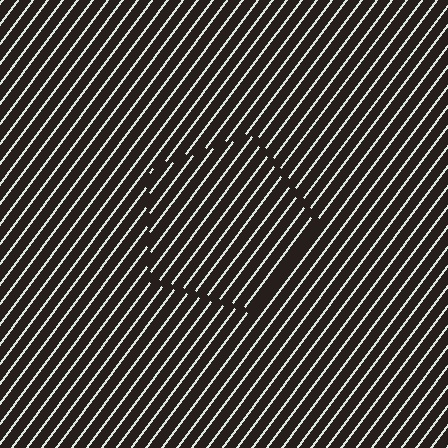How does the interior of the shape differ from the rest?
The interior of the shape contains the same grating, shifted by half a period — the contour is defined by the phase discontinuity where line-ends from the inner and outer gratings abut.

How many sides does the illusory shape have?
5 sides — the line-ends trace a pentagon.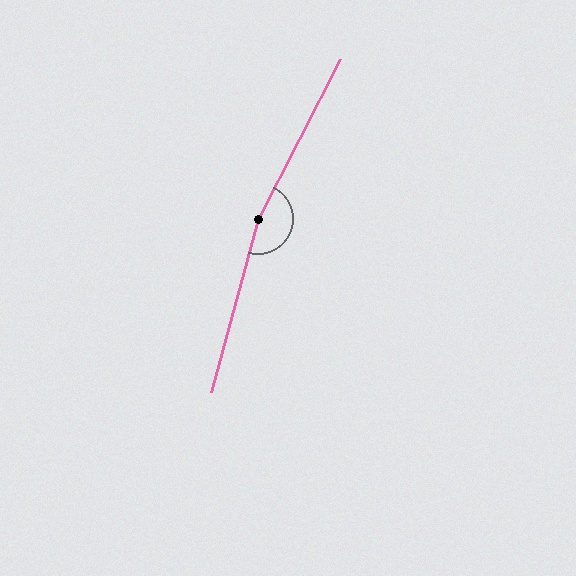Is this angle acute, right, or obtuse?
It is obtuse.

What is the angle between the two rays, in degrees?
Approximately 168 degrees.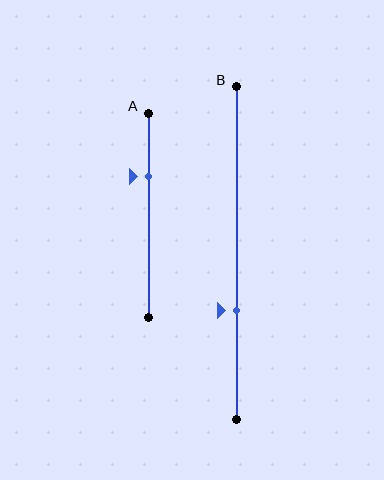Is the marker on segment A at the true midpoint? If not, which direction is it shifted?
No, the marker on segment A is shifted upward by about 19% of the segment length.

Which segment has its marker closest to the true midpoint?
Segment B has its marker closest to the true midpoint.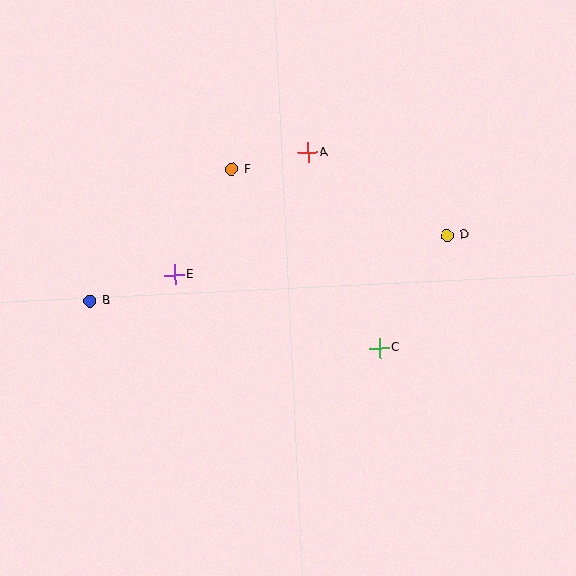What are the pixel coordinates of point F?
Point F is at (232, 169).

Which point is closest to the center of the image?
Point C at (379, 348) is closest to the center.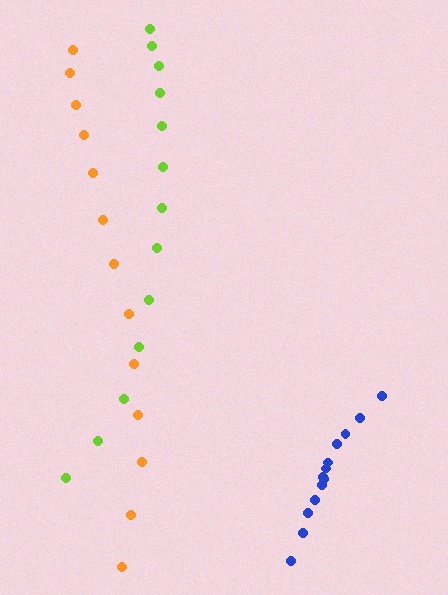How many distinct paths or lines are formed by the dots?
There are 3 distinct paths.